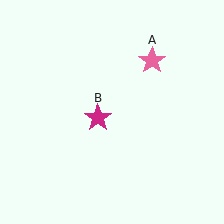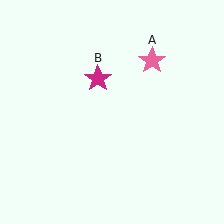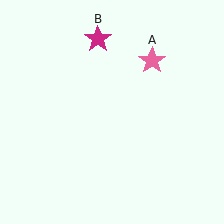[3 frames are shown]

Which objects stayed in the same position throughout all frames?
Pink star (object A) remained stationary.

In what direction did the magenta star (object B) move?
The magenta star (object B) moved up.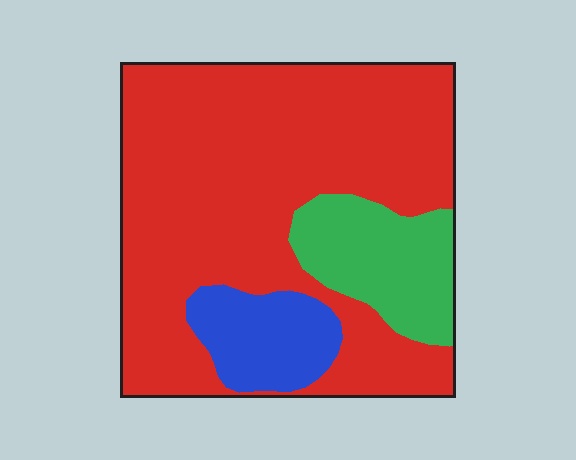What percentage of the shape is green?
Green takes up less than a quarter of the shape.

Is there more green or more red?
Red.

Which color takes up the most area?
Red, at roughly 75%.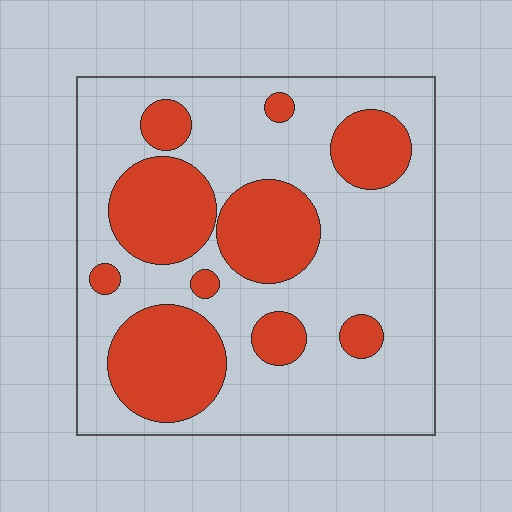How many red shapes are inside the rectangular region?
10.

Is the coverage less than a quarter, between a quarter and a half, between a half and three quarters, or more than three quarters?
Between a quarter and a half.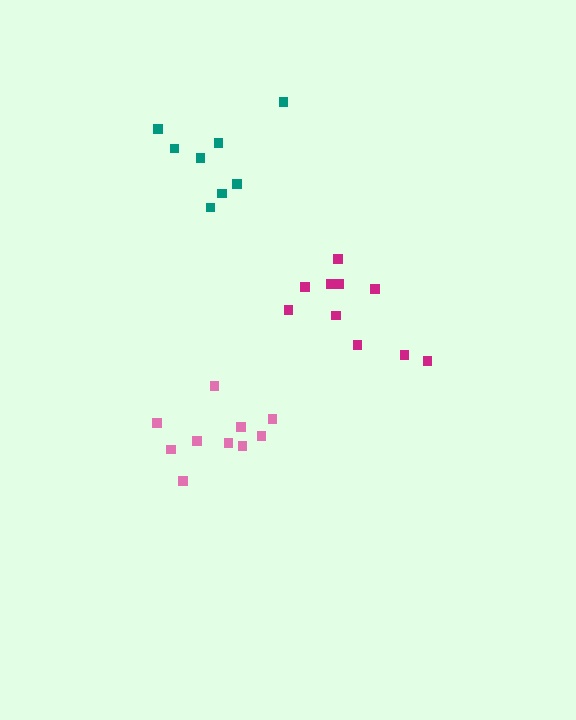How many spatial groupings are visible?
There are 3 spatial groupings.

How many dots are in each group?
Group 1: 10 dots, Group 2: 8 dots, Group 3: 10 dots (28 total).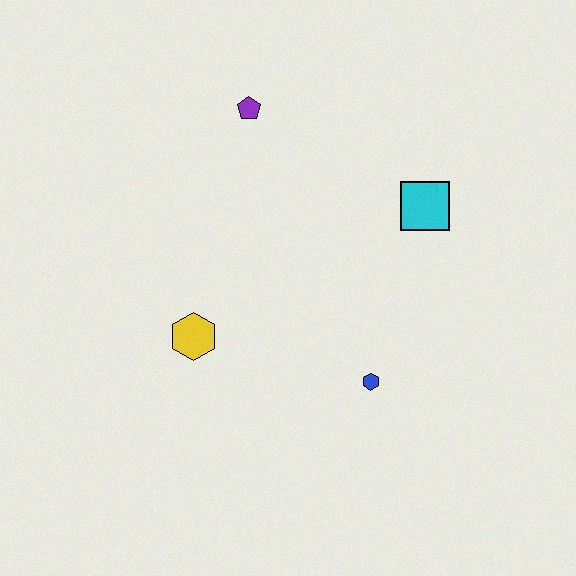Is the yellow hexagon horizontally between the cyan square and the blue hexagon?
No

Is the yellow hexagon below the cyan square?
Yes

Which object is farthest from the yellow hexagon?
The cyan square is farthest from the yellow hexagon.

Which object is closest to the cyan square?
The blue hexagon is closest to the cyan square.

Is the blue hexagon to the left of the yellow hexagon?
No